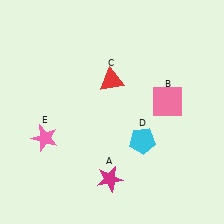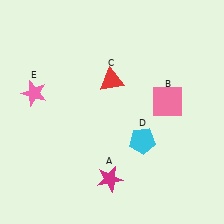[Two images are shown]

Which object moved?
The pink star (E) moved up.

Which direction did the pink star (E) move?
The pink star (E) moved up.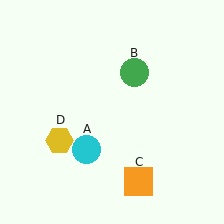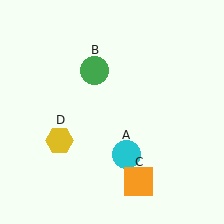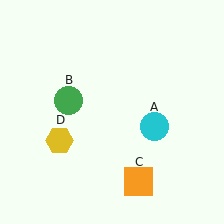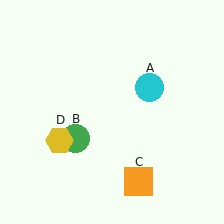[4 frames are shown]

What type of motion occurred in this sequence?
The cyan circle (object A), green circle (object B) rotated counterclockwise around the center of the scene.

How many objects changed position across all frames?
2 objects changed position: cyan circle (object A), green circle (object B).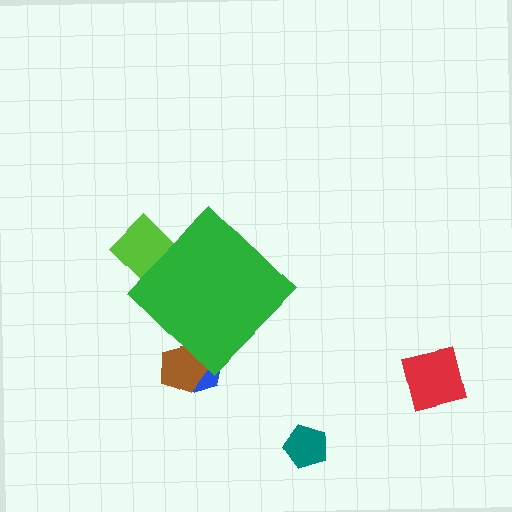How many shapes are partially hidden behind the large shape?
3 shapes are partially hidden.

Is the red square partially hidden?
No, the red square is fully visible.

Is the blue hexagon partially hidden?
Yes, the blue hexagon is partially hidden behind the green diamond.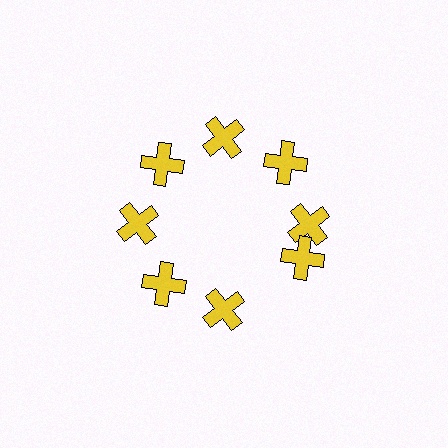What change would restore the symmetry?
The symmetry would be restored by rotating it back into even spacing with its neighbors so that all 8 crosses sit at equal angles and equal distance from the center.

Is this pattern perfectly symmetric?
No. The 8 yellow crosses are arranged in a ring, but one element near the 4 o'clock position is rotated out of alignment along the ring, breaking the 8-fold rotational symmetry.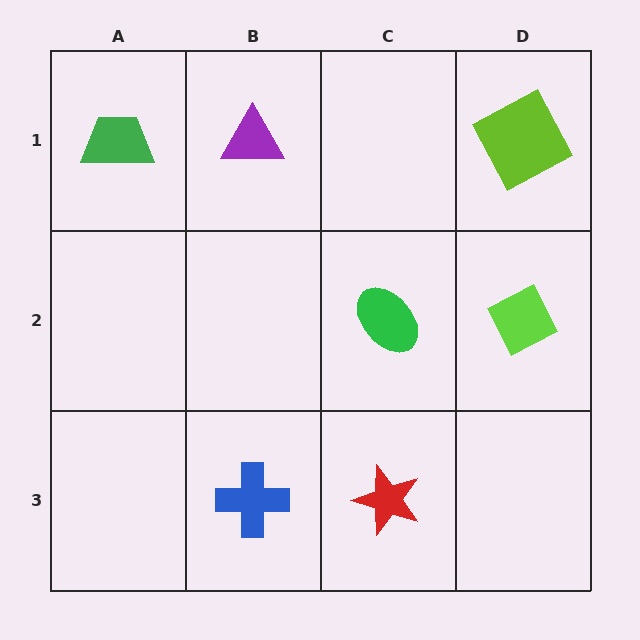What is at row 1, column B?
A purple triangle.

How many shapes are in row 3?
2 shapes.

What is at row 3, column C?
A red star.